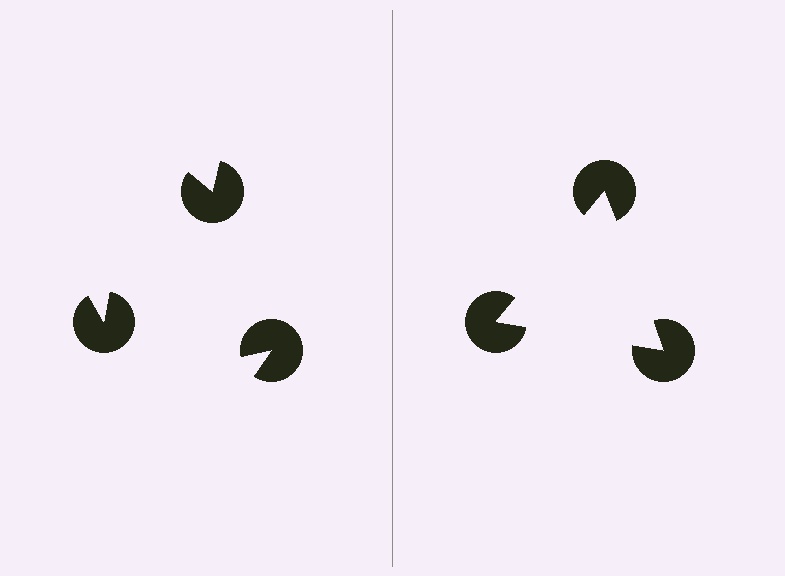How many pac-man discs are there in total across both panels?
6 — 3 on each side.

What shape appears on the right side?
An illusory triangle.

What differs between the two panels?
The pac-man discs are positioned identically on both sides; only the wedge orientations differ. On the right they align to a triangle; on the left they are misaligned.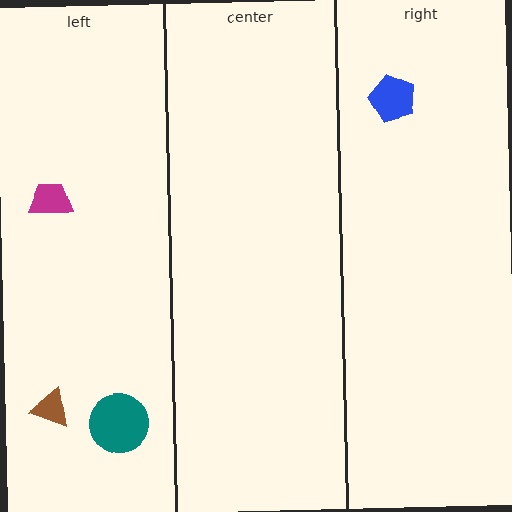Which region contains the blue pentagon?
The right region.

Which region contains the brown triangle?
The left region.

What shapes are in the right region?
The blue pentagon.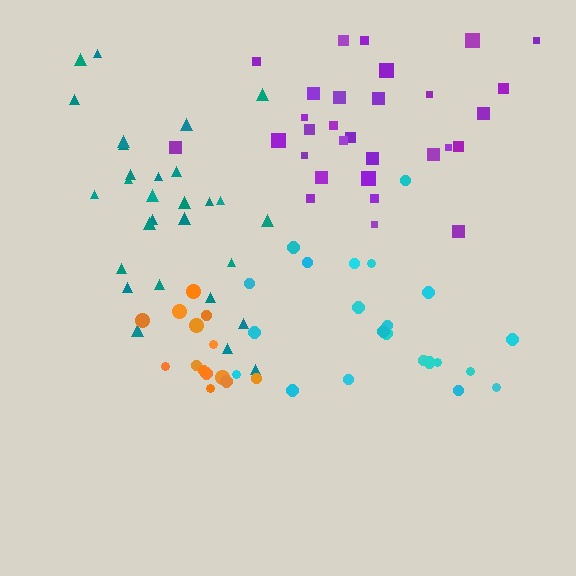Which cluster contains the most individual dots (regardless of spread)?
Purple (31).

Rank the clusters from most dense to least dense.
orange, purple, teal, cyan.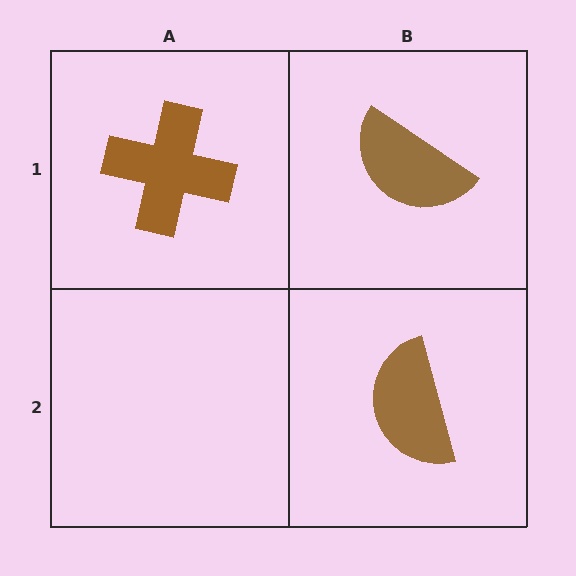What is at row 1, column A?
A brown cross.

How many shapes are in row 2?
1 shape.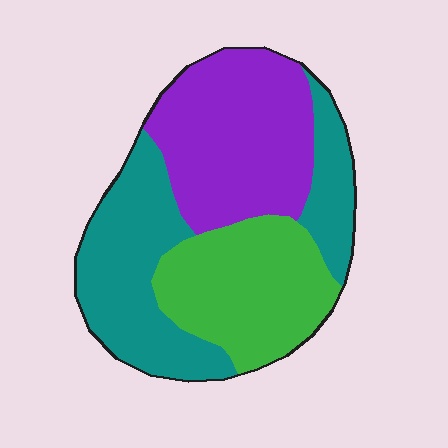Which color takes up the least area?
Green, at roughly 30%.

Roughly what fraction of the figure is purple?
Purple takes up about one third (1/3) of the figure.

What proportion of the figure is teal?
Teal takes up between a third and a half of the figure.